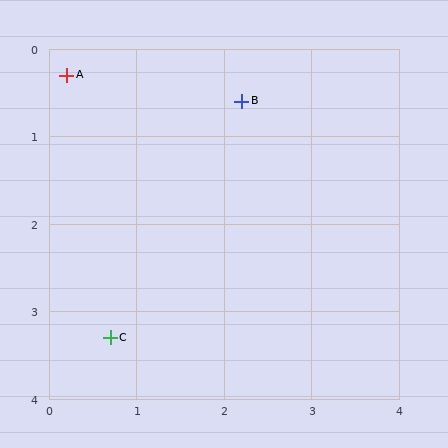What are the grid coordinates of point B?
Point B is at approximately (2.2, 0.6).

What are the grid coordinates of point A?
Point A is at approximately (0.2, 0.3).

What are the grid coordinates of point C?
Point C is at approximately (0.7, 3.3).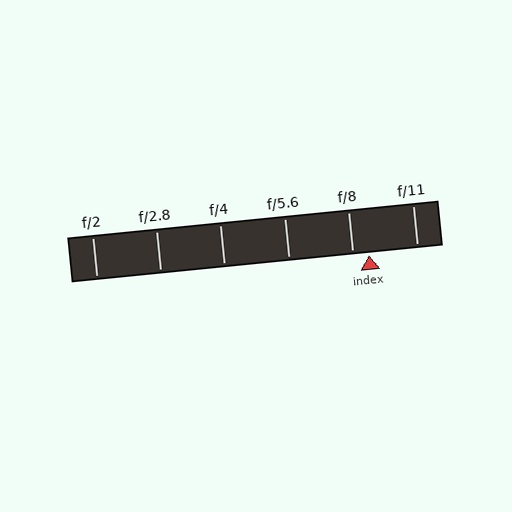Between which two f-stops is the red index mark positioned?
The index mark is between f/8 and f/11.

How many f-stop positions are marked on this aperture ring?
There are 6 f-stop positions marked.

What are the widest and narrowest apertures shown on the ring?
The widest aperture shown is f/2 and the narrowest is f/11.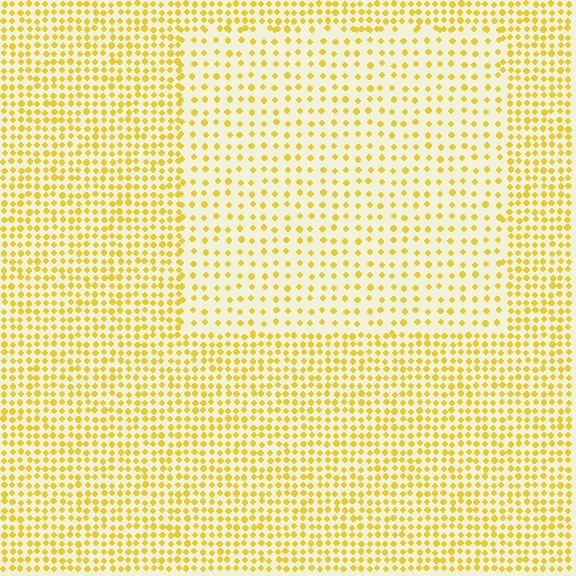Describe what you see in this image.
The image contains small yellow elements arranged at two different densities. A rectangle-shaped region is visible where the elements are less densely packed than the surrounding area.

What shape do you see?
I see a rectangle.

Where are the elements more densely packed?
The elements are more densely packed outside the rectangle boundary.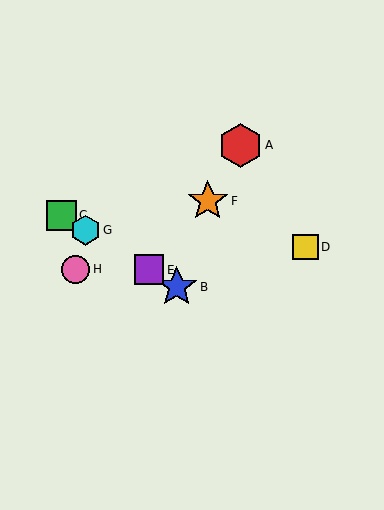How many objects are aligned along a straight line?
4 objects (B, C, E, G) are aligned along a straight line.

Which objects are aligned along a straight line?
Objects B, C, E, G are aligned along a straight line.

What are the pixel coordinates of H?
Object H is at (76, 269).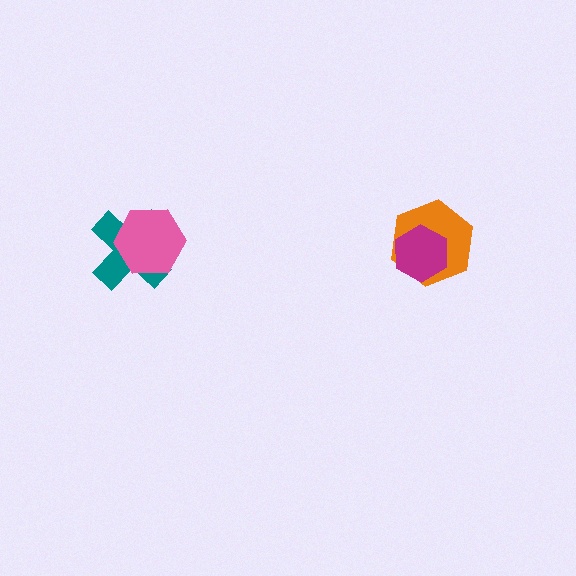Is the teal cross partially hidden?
Yes, it is partially covered by another shape.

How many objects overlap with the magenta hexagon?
1 object overlaps with the magenta hexagon.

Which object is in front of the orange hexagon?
The magenta hexagon is in front of the orange hexagon.